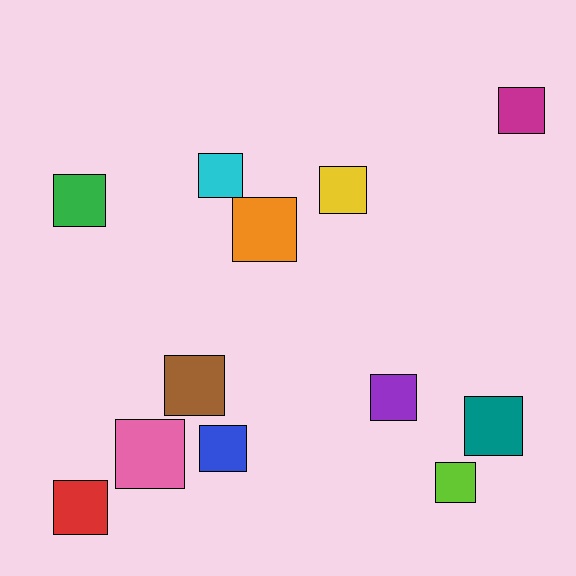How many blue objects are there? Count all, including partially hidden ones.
There is 1 blue object.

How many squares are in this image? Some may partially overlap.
There are 12 squares.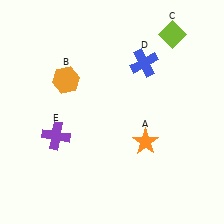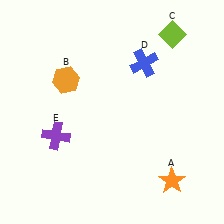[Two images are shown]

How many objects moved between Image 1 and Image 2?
1 object moved between the two images.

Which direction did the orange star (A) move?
The orange star (A) moved down.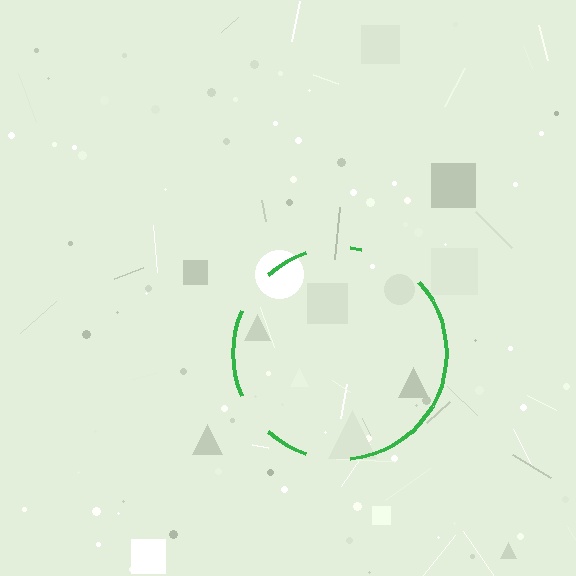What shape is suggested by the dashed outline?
The dashed outline suggests a circle.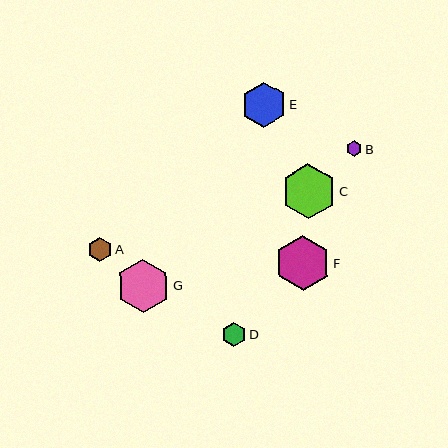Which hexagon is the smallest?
Hexagon B is the smallest with a size of approximately 15 pixels.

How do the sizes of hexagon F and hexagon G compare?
Hexagon F and hexagon G are approximately the same size.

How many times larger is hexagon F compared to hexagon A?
Hexagon F is approximately 2.3 times the size of hexagon A.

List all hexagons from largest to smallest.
From largest to smallest: F, C, G, E, D, A, B.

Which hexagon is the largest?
Hexagon F is the largest with a size of approximately 55 pixels.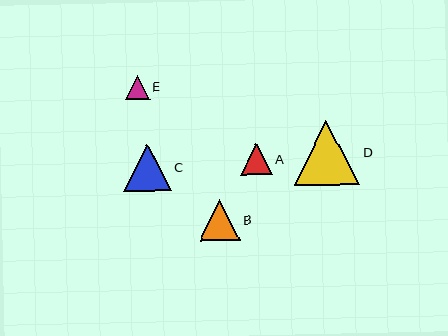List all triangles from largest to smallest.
From largest to smallest: D, C, B, A, E.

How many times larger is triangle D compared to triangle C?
Triangle D is approximately 1.4 times the size of triangle C.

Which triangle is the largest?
Triangle D is the largest with a size of approximately 65 pixels.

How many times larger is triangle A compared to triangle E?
Triangle A is approximately 1.3 times the size of triangle E.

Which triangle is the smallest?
Triangle E is the smallest with a size of approximately 24 pixels.